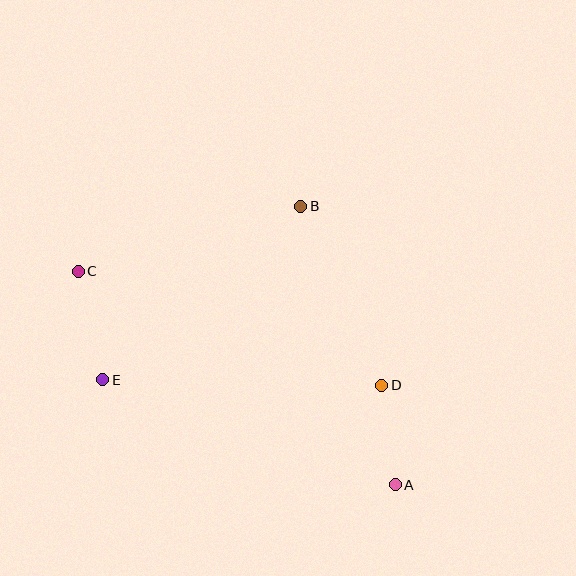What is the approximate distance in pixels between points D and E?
The distance between D and E is approximately 279 pixels.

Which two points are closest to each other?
Points A and D are closest to each other.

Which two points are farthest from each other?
Points A and C are farthest from each other.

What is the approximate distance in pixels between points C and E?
The distance between C and E is approximately 111 pixels.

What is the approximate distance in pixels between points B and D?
The distance between B and D is approximately 196 pixels.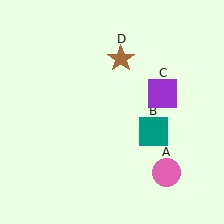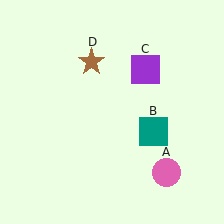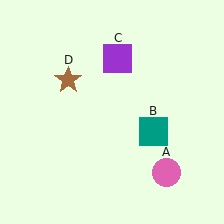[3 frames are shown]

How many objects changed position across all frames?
2 objects changed position: purple square (object C), brown star (object D).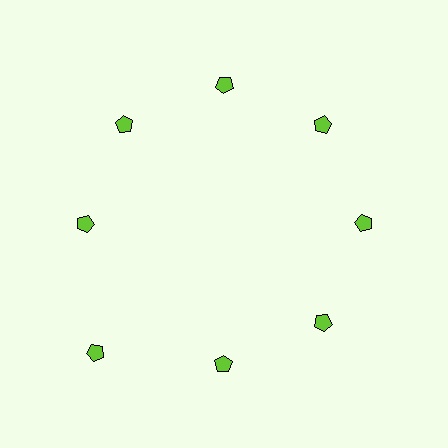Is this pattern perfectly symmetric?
No. The 8 lime pentagons are arranged in a ring, but one element near the 8 o'clock position is pushed outward from the center, breaking the 8-fold rotational symmetry.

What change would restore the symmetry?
The symmetry would be restored by moving it inward, back onto the ring so that all 8 pentagons sit at equal angles and equal distance from the center.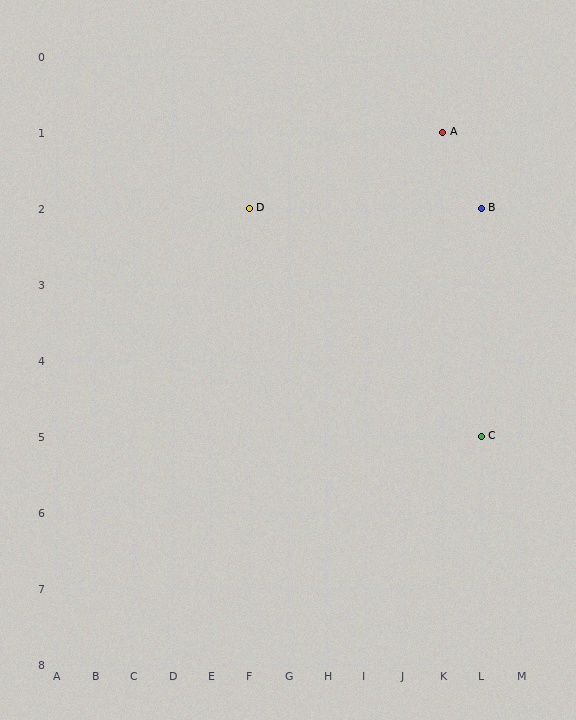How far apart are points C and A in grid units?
Points C and A are 1 column and 4 rows apart (about 4.1 grid units diagonally).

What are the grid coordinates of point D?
Point D is at grid coordinates (F, 2).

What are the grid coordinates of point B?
Point B is at grid coordinates (L, 2).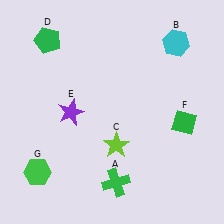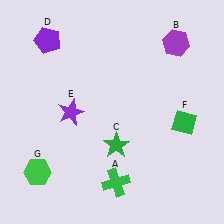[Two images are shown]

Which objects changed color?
B changed from cyan to purple. C changed from lime to green. D changed from green to purple.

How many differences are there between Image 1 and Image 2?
There are 3 differences between the two images.